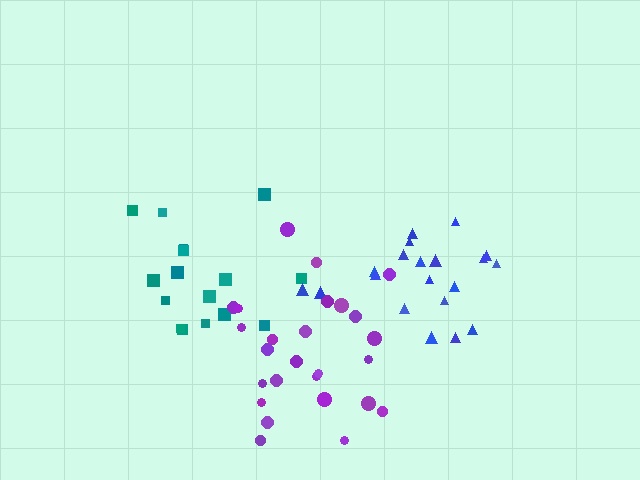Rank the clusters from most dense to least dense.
blue, purple, teal.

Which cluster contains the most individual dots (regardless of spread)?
Purple (26).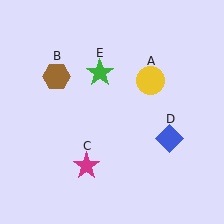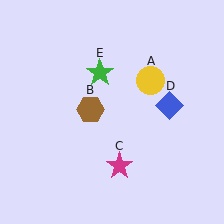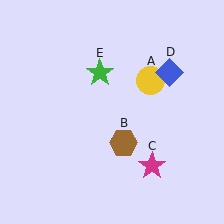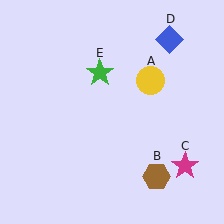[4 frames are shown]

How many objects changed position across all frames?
3 objects changed position: brown hexagon (object B), magenta star (object C), blue diamond (object D).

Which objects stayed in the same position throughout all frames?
Yellow circle (object A) and green star (object E) remained stationary.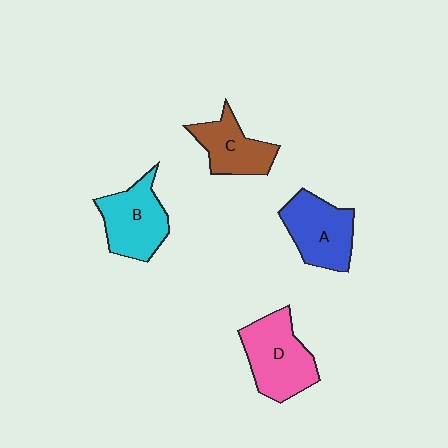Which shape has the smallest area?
Shape C (brown).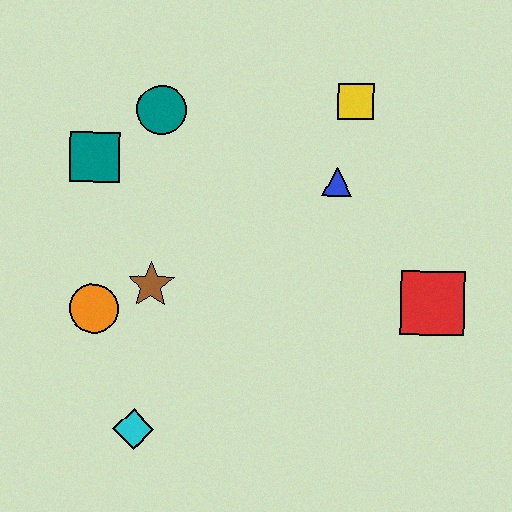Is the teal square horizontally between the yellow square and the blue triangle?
No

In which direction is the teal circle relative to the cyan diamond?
The teal circle is above the cyan diamond.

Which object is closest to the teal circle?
The teal square is closest to the teal circle.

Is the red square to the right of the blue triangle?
Yes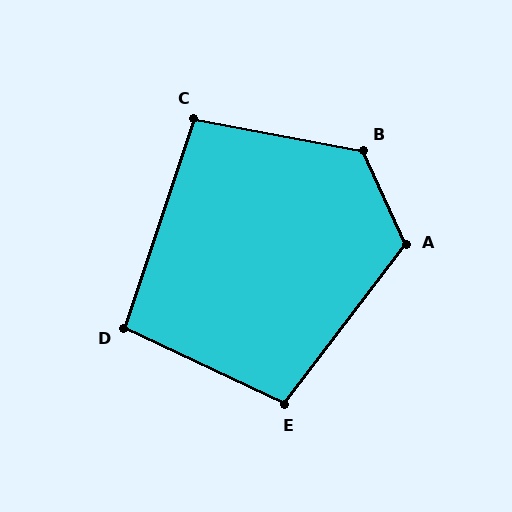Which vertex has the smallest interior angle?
D, at approximately 97 degrees.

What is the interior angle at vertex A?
Approximately 118 degrees (obtuse).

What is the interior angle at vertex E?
Approximately 102 degrees (obtuse).